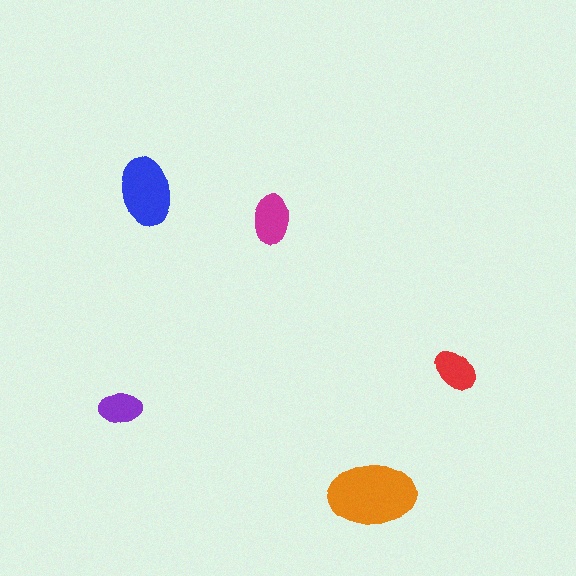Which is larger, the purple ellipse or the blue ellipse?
The blue one.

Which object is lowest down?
The orange ellipse is bottommost.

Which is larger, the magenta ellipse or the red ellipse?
The magenta one.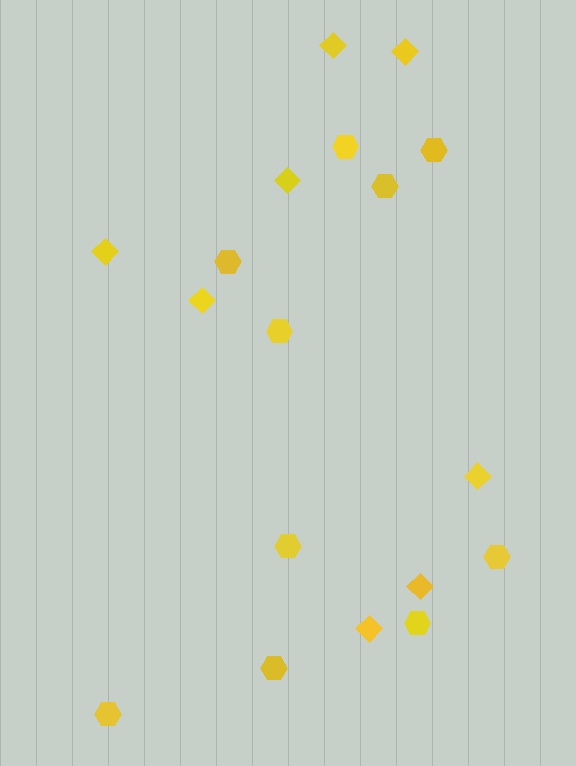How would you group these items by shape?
There are 2 groups: one group of hexagons (10) and one group of diamonds (8).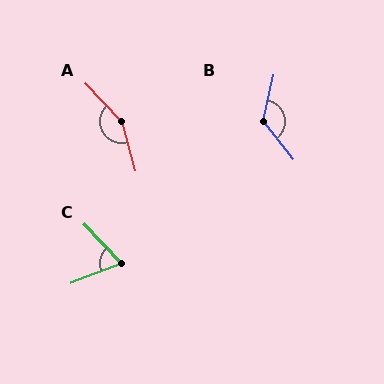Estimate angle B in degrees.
Approximately 128 degrees.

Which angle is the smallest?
C, at approximately 68 degrees.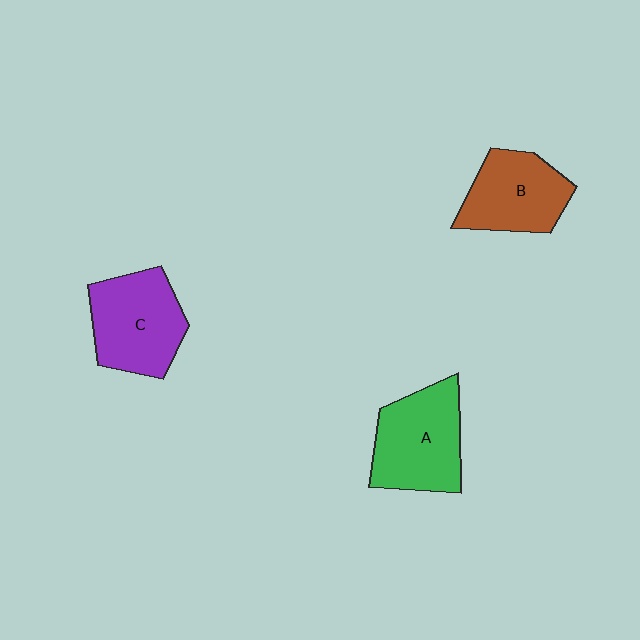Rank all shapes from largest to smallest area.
From largest to smallest: A (green), C (purple), B (brown).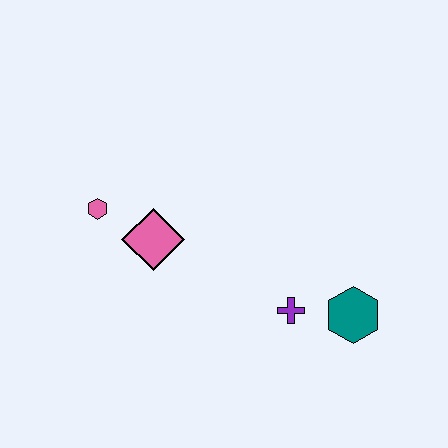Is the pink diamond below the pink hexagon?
Yes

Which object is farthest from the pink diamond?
The teal hexagon is farthest from the pink diamond.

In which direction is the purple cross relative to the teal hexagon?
The purple cross is to the left of the teal hexagon.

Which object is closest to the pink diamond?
The pink hexagon is closest to the pink diamond.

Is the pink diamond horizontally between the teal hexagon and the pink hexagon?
Yes